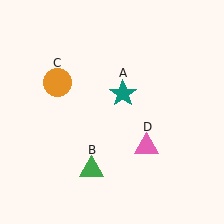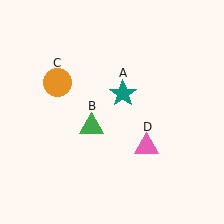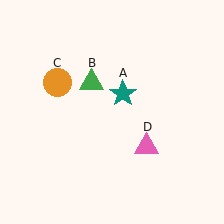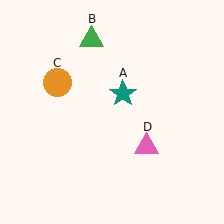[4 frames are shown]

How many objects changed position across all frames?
1 object changed position: green triangle (object B).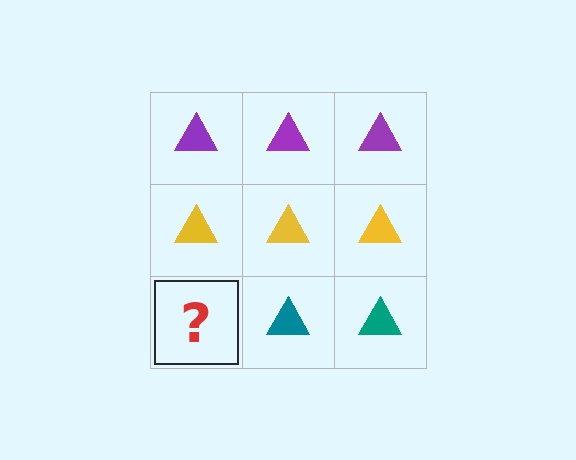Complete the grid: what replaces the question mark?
The question mark should be replaced with a teal triangle.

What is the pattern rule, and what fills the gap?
The rule is that each row has a consistent color. The gap should be filled with a teal triangle.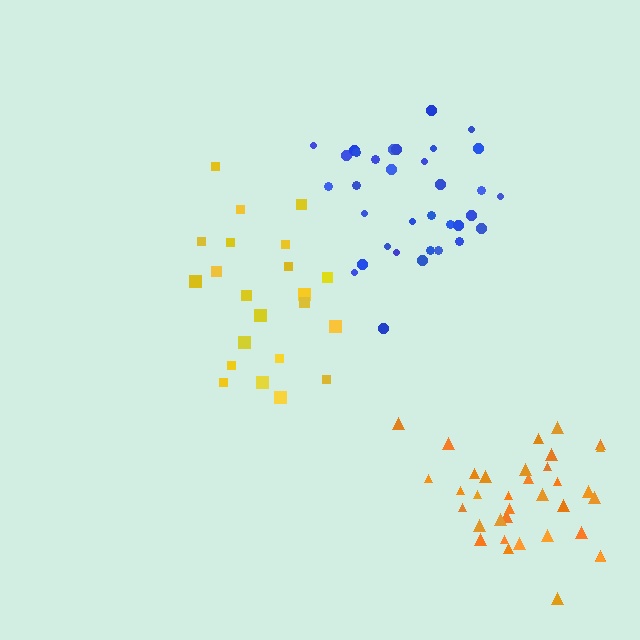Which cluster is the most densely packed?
Blue.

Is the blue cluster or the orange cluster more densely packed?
Blue.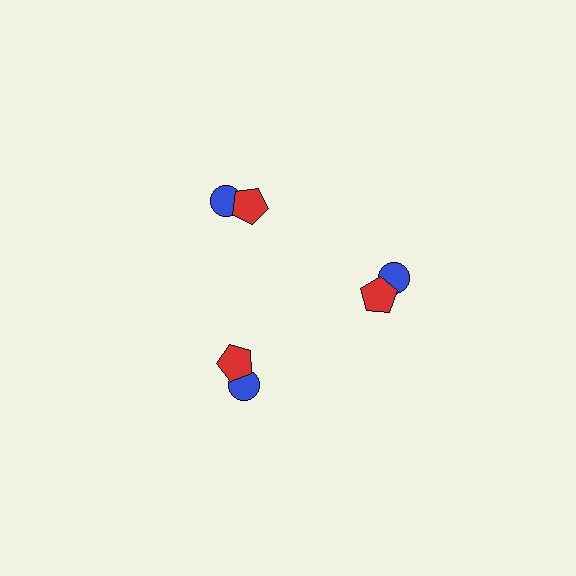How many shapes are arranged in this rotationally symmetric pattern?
There are 6 shapes, arranged in 3 groups of 2.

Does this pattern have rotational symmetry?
Yes, this pattern has 3-fold rotational symmetry. It looks the same after rotating 120 degrees around the center.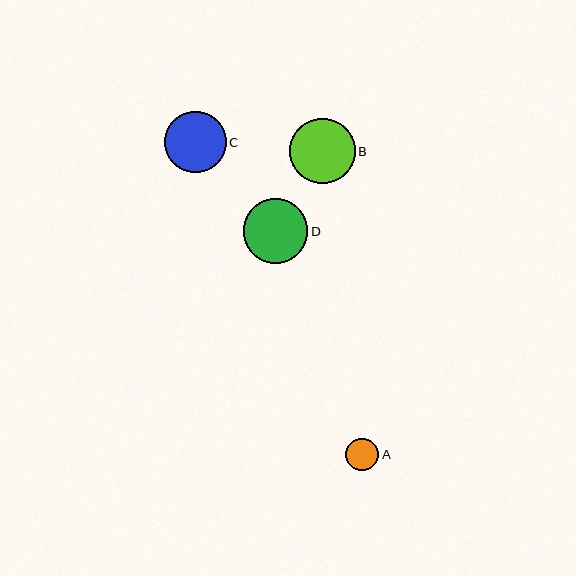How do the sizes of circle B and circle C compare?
Circle B and circle C are approximately the same size.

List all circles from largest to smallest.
From largest to smallest: B, D, C, A.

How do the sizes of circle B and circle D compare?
Circle B and circle D are approximately the same size.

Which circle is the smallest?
Circle A is the smallest with a size of approximately 33 pixels.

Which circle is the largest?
Circle B is the largest with a size of approximately 65 pixels.